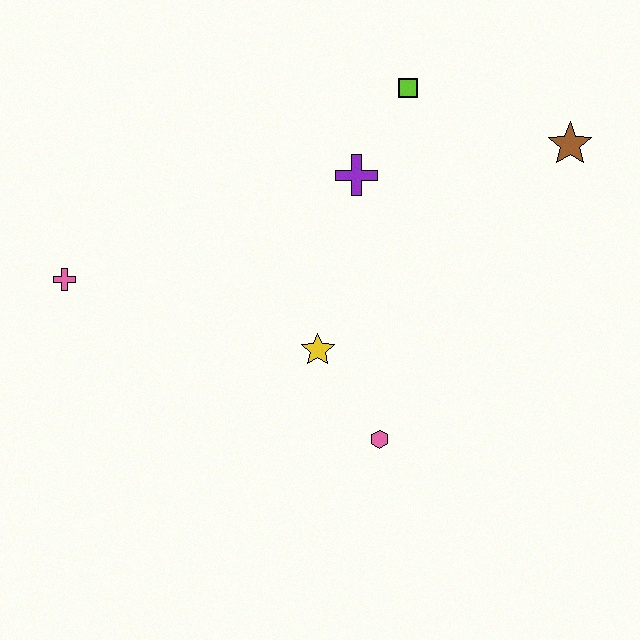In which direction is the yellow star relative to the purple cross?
The yellow star is below the purple cross.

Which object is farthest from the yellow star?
The brown star is farthest from the yellow star.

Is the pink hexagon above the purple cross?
No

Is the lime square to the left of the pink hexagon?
No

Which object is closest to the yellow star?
The pink hexagon is closest to the yellow star.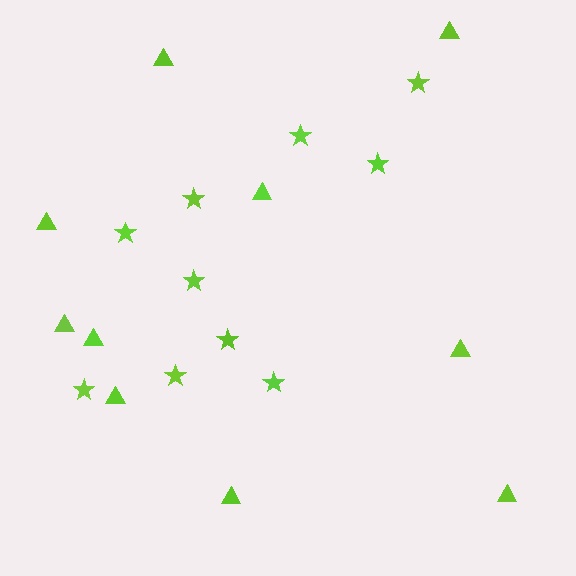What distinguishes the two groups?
There are 2 groups: one group of stars (10) and one group of triangles (10).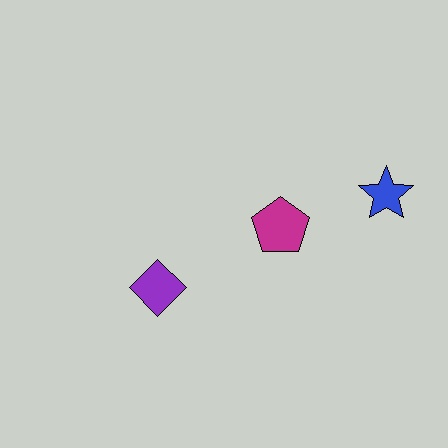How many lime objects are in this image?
There are no lime objects.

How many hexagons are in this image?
There are no hexagons.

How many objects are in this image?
There are 3 objects.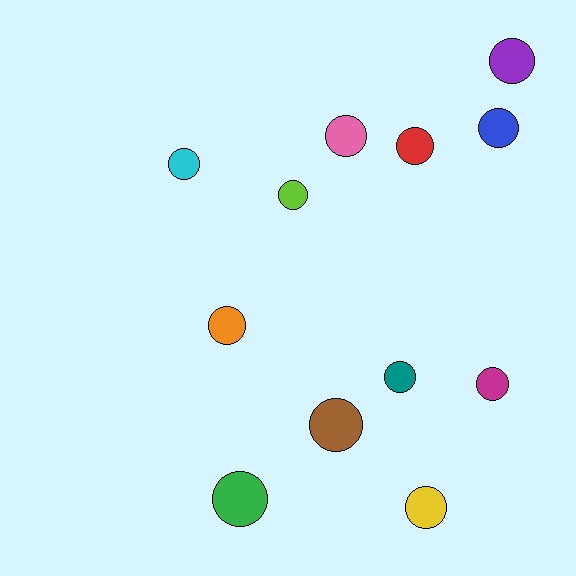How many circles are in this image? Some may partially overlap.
There are 12 circles.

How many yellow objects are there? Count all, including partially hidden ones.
There is 1 yellow object.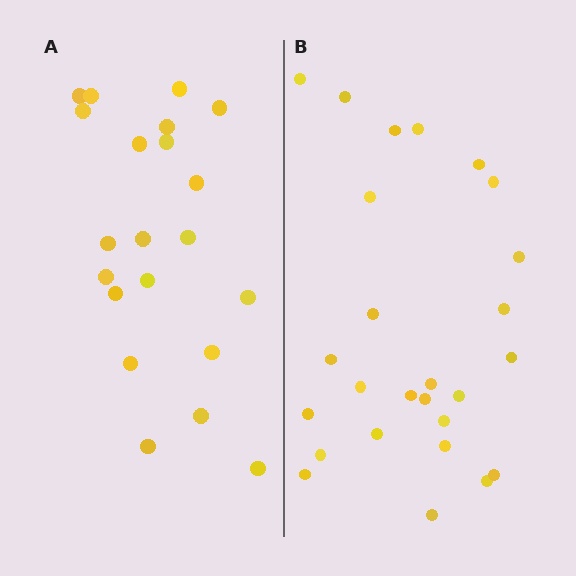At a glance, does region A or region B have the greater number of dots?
Region B (the right region) has more dots.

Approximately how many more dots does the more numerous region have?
Region B has about 5 more dots than region A.